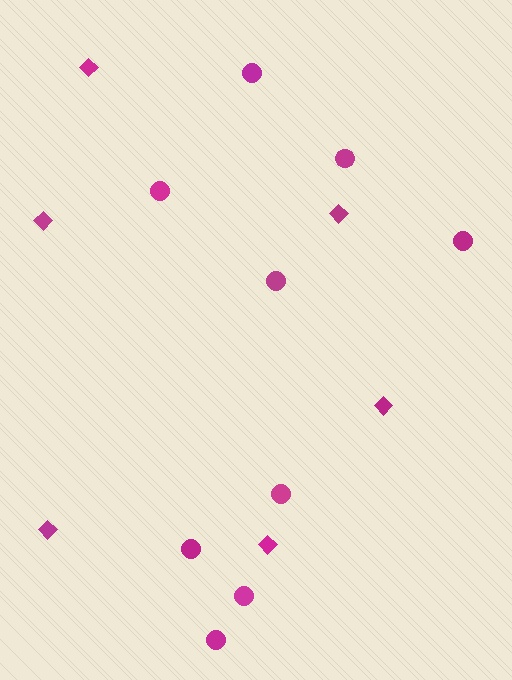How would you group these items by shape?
There are 2 groups: one group of circles (9) and one group of diamonds (6).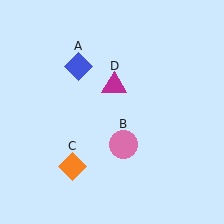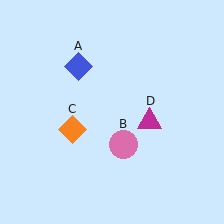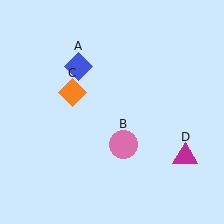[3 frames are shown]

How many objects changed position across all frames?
2 objects changed position: orange diamond (object C), magenta triangle (object D).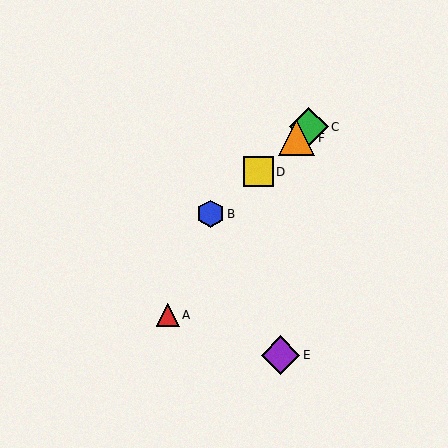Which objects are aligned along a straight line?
Objects B, C, D, F are aligned along a straight line.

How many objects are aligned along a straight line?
4 objects (B, C, D, F) are aligned along a straight line.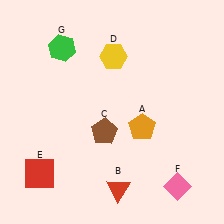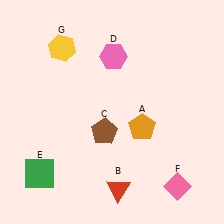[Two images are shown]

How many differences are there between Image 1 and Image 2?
There are 3 differences between the two images.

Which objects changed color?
D changed from yellow to pink. E changed from red to green. G changed from green to yellow.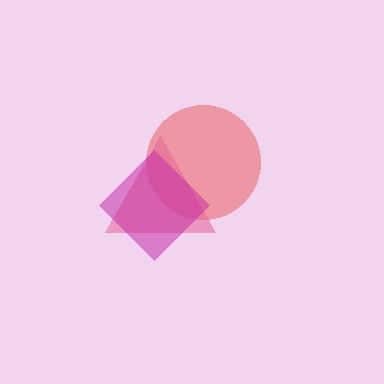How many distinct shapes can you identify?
There are 3 distinct shapes: a red circle, a pink triangle, a magenta diamond.